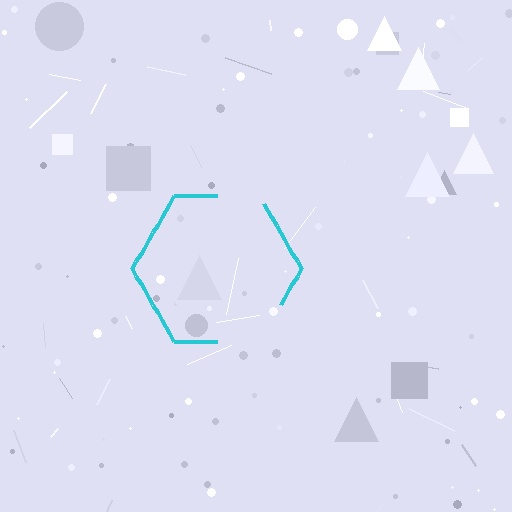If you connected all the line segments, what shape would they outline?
They would outline a hexagon.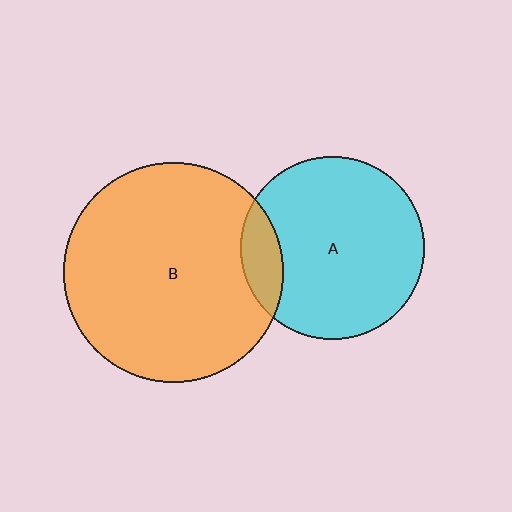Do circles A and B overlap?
Yes.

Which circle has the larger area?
Circle B (orange).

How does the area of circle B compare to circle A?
Approximately 1.4 times.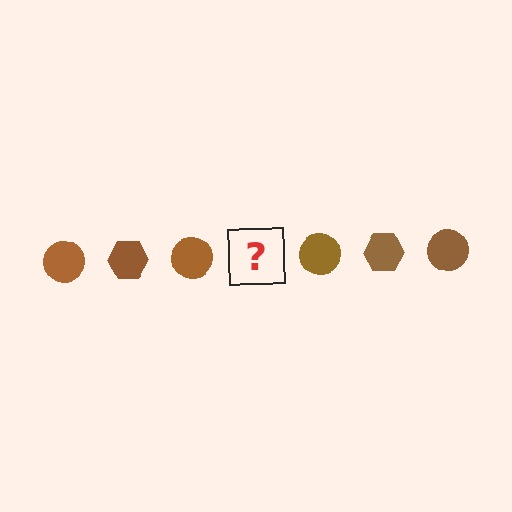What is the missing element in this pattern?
The missing element is a brown hexagon.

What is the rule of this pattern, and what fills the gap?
The rule is that the pattern cycles through circle, hexagon shapes in brown. The gap should be filled with a brown hexagon.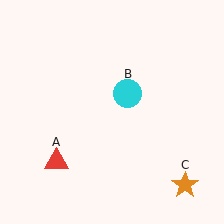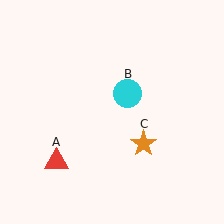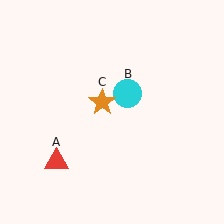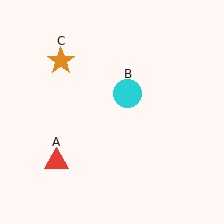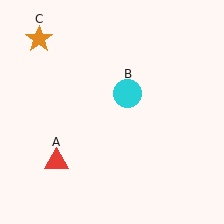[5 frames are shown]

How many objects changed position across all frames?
1 object changed position: orange star (object C).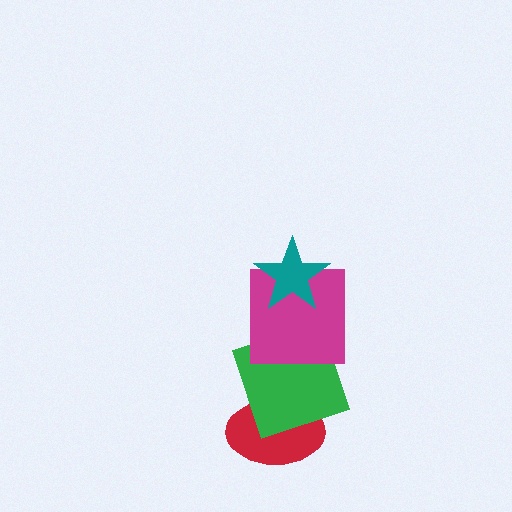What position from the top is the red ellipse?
The red ellipse is 4th from the top.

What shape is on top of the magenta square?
The teal star is on top of the magenta square.